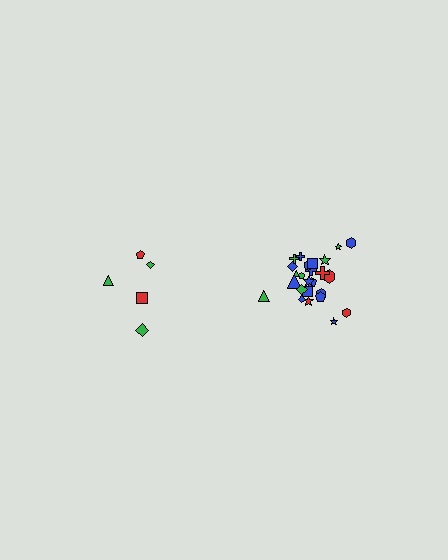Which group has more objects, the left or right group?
The right group.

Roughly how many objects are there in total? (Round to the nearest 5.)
Roughly 30 objects in total.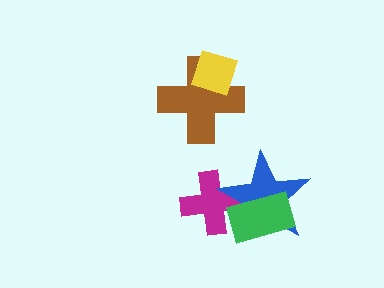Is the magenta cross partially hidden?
Yes, it is partially covered by another shape.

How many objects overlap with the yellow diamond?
1 object overlaps with the yellow diamond.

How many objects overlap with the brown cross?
1 object overlaps with the brown cross.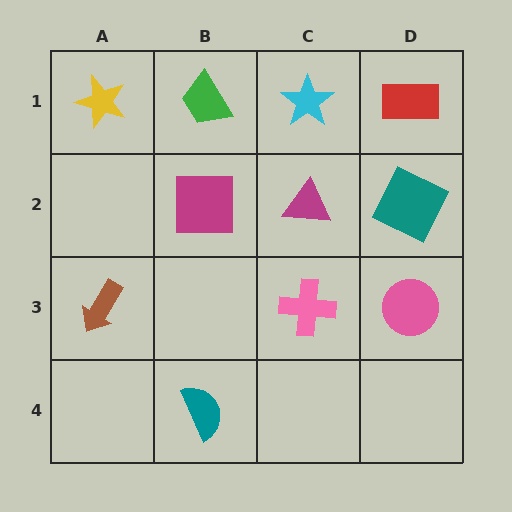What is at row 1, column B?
A green trapezoid.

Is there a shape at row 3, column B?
No, that cell is empty.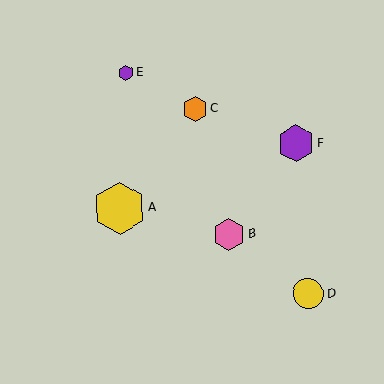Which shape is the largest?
The yellow hexagon (labeled A) is the largest.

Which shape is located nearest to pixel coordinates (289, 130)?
The purple hexagon (labeled F) at (296, 143) is nearest to that location.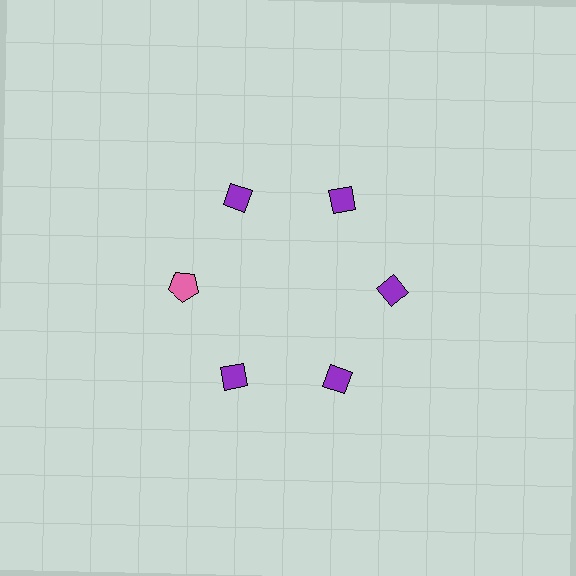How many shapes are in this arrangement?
There are 6 shapes arranged in a ring pattern.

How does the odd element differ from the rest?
It differs in both color (pink instead of purple) and shape (pentagon instead of diamond).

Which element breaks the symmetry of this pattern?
The pink pentagon at roughly the 9 o'clock position breaks the symmetry. All other shapes are purple diamonds.